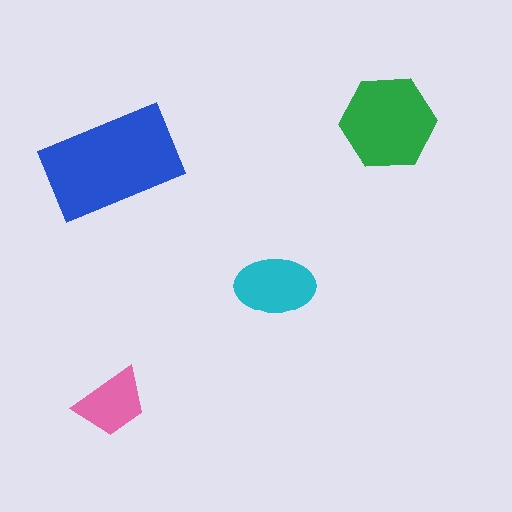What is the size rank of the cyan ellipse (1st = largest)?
3rd.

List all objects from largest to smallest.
The blue rectangle, the green hexagon, the cyan ellipse, the pink trapezoid.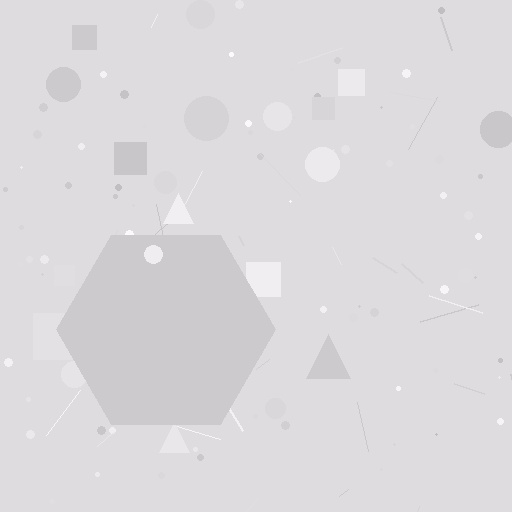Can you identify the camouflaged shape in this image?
The camouflaged shape is a hexagon.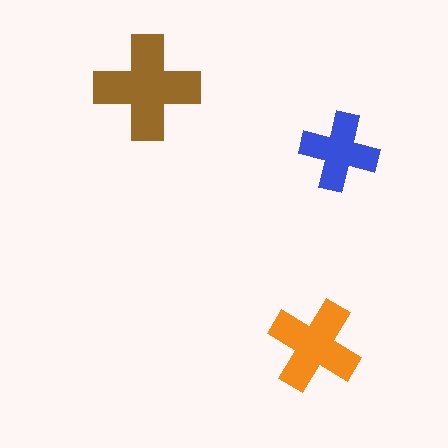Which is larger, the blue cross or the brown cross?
The brown one.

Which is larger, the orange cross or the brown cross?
The brown one.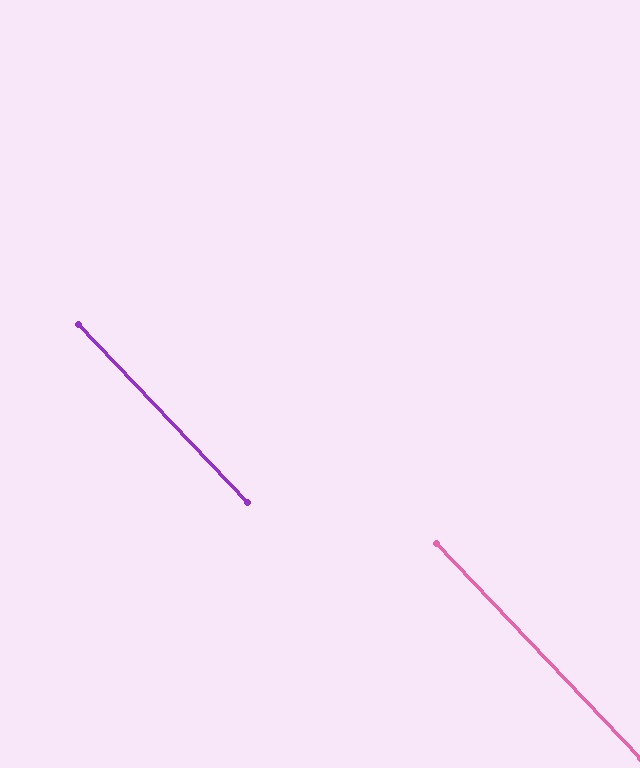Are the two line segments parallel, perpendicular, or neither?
Parallel — their directions differ by only 0.0°.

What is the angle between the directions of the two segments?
Approximately 0 degrees.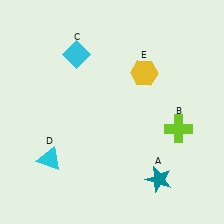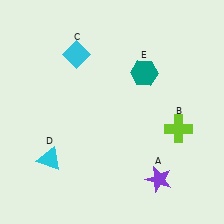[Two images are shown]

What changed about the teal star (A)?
In Image 1, A is teal. In Image 2, it changed to purple.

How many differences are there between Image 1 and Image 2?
There are 2 differences between the two images.